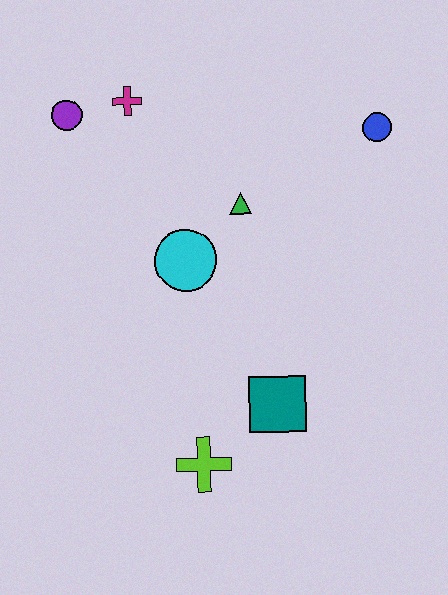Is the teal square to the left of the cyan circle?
No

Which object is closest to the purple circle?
The magenta cross is closest to the purple circle.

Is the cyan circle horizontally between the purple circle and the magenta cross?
No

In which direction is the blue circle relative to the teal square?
The blue circle is above the teal square.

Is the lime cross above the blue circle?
No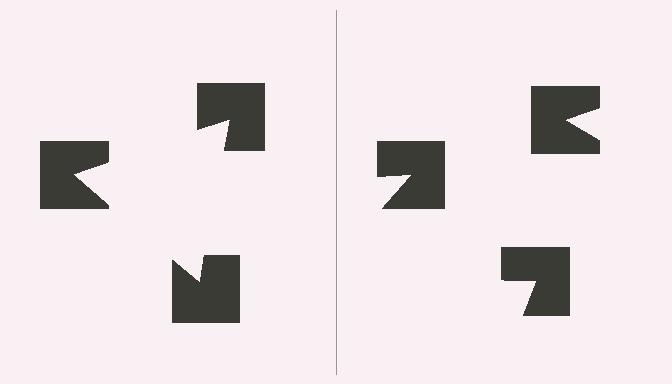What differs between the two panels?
The notched squares are positioned identically on both sides; only the wedge orientations differ. On the left they align to a triangle; on the right they are misaligned.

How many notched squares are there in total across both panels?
6 — 3 on each side.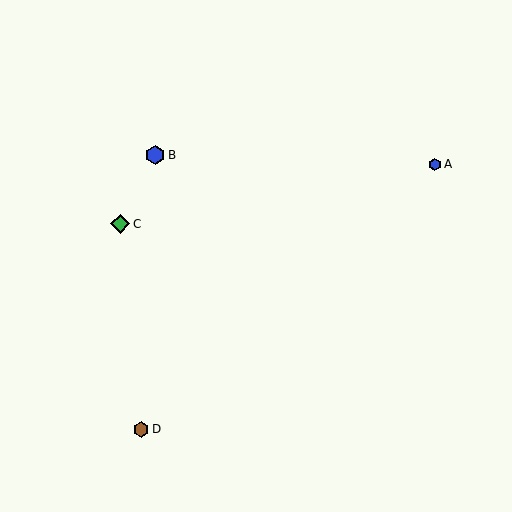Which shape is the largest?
The blue hexagon (labeled B) is the largest.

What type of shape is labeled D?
Shape D is a brown hexagon.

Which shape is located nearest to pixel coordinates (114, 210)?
The green diamond (labeled C) at (120, 224) is nearest to that location.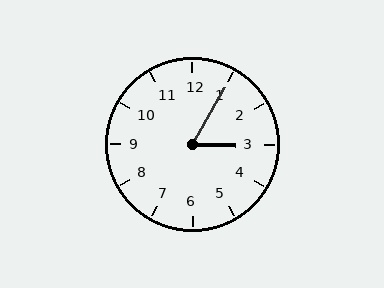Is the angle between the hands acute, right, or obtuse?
It is acute.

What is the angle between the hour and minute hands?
Approximately 62 degrees.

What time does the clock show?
3:05.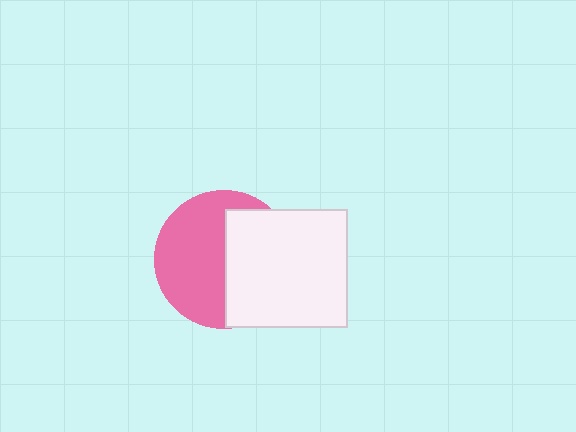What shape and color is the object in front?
The object in front is a white rectangle.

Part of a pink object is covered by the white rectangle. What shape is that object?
It is a circle.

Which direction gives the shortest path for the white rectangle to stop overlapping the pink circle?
Moving right gives the shortest separation.